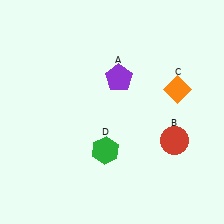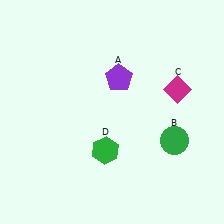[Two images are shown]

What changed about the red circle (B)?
In Image 1, B is red. In Image 2, it changed to green.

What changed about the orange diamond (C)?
In Image 1, C is orange. In Image 2, it changed to magenta.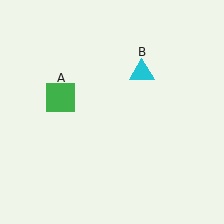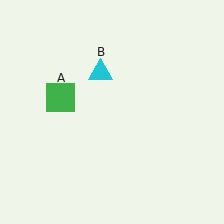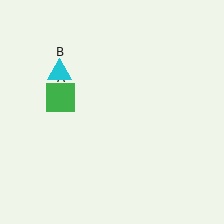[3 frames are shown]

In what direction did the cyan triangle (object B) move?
The cyan triangle (object B) moved left.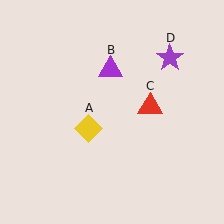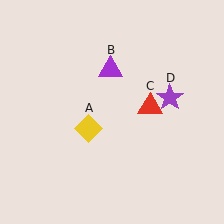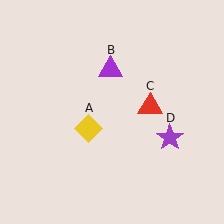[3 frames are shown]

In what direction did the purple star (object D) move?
The purple star (object D) moved down.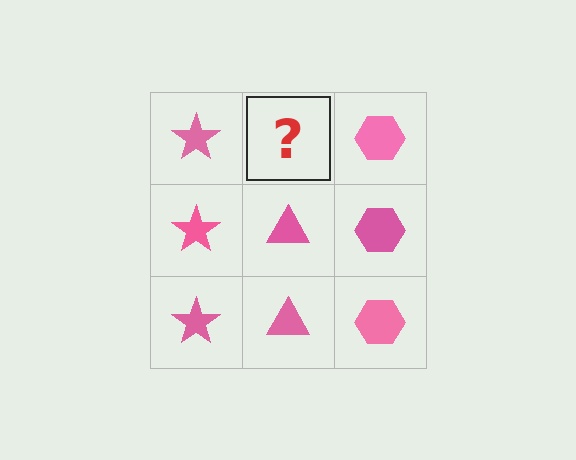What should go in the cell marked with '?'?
The missing cell should contain a pink triangle.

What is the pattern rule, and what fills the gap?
The rule is that each column has a consistent shape. The gap should be filled with a pink triangle.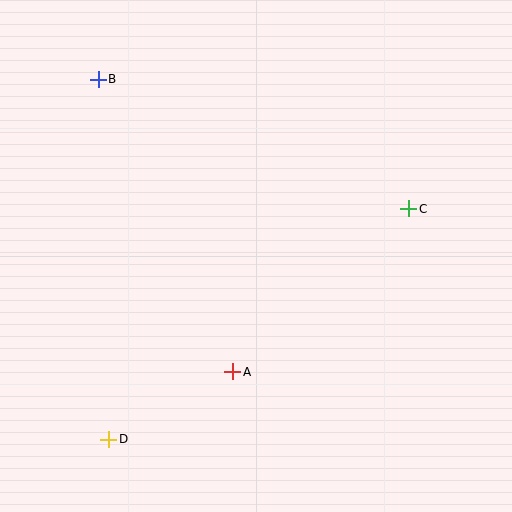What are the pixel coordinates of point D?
Point D is at (109, 439).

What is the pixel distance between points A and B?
The distance between A and B is 322 pixels.